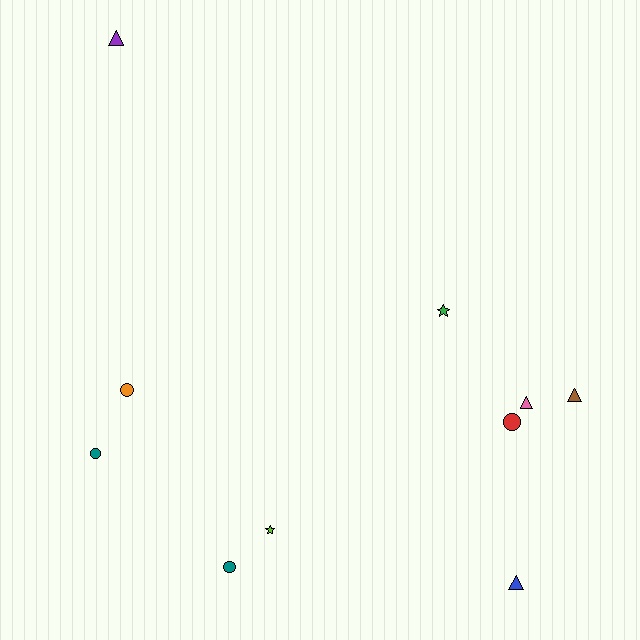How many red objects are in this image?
There is 1 red object.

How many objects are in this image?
There are 10 objects.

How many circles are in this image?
There are 4 circles.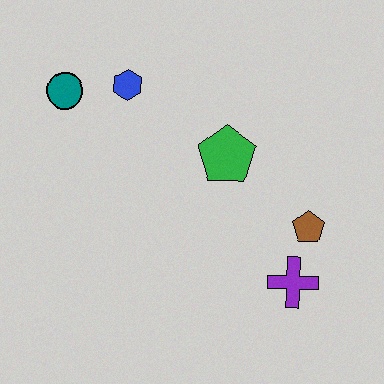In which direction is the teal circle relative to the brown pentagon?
The teal circle is to the left of the brown pentagon.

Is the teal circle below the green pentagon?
No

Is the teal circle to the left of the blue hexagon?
Yes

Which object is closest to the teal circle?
The blue hexagon is closest to the teal circle.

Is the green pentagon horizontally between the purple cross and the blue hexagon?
Yes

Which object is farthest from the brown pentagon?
The teal circle is farthest from the brown pentagon.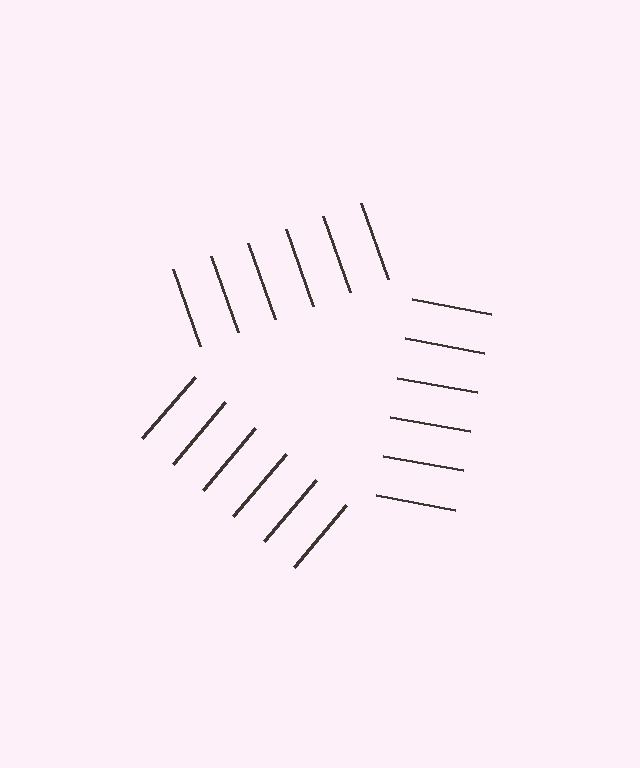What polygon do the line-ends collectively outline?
An illusory triangle — the line segments terminate on its edges but no continuous stroke is drawn.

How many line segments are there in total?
18 — 6 along each of the 3 edges.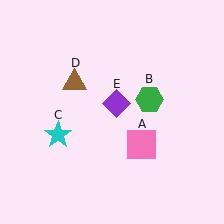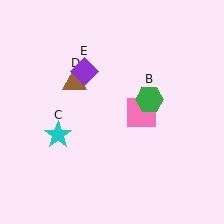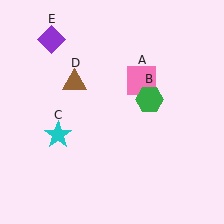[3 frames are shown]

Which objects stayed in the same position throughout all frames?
Green hexagon (object B) and cyan star (object C) and brown triangle (object D) remained stationary.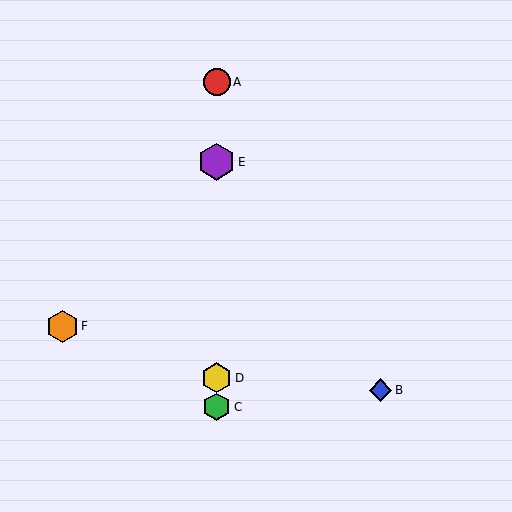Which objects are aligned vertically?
Objects A, C, D, E are aligned vertically.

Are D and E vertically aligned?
Yes, both are at x≈217.